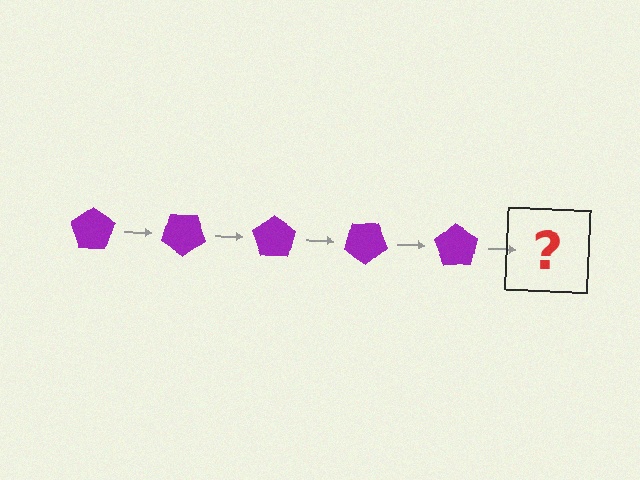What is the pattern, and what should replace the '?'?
The pattern is that the pentagon rotates 35 degrees each step. The '?' should be a purple pentagon rotated 175 degrees.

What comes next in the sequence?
The next element should be a purple pentagon rotated 175 degrees.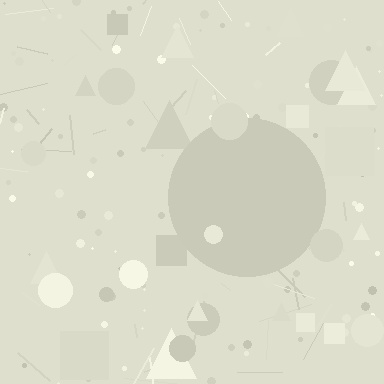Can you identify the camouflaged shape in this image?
The camouflaged shape is a circle.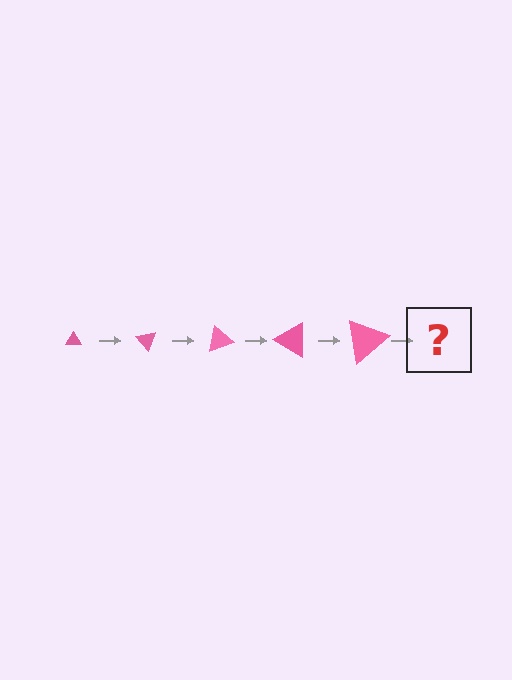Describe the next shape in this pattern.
It should be a triangle, larger than the previous one and rotated 250 degrees from the start.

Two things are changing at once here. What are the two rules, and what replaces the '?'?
The two rules are that the triangle grows larger each step and it rotates 50 degrees each step. The '?' should be a triangle, larger than the previous one and rotated 250 degrees from the start.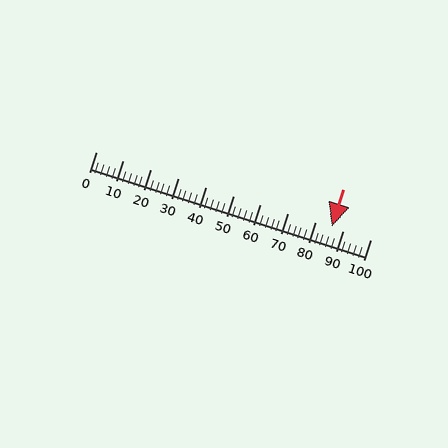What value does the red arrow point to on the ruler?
The red arrow points to approximately 86.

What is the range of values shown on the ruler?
The ruler shows values from 0 to 100.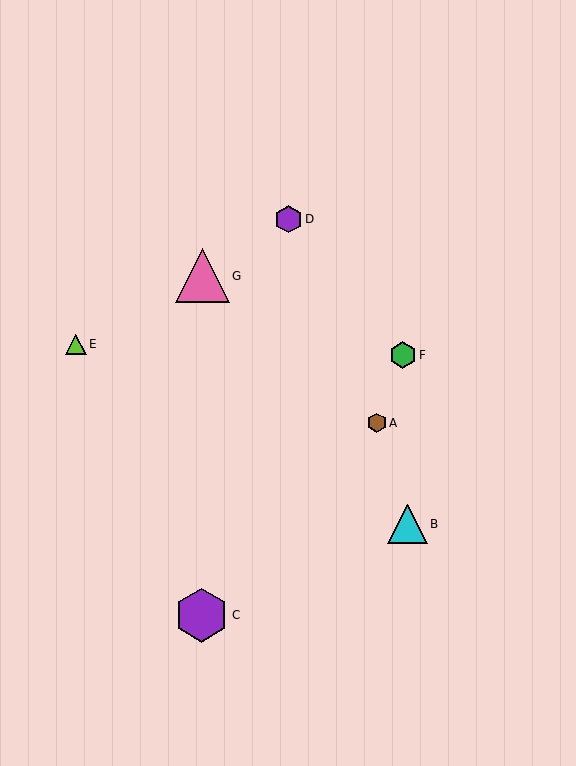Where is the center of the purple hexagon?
The center of the purple hexagon is at (288, 219).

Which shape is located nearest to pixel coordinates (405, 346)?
The green hexagon (labeled F) at (403, 355) is nearest to that location.